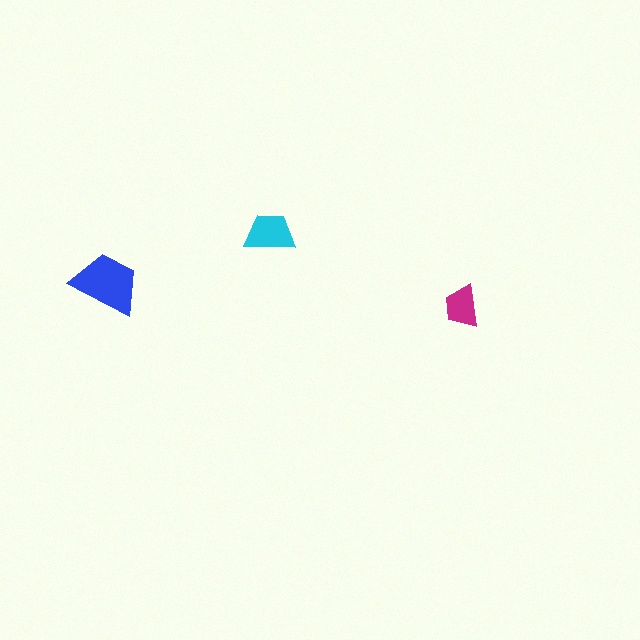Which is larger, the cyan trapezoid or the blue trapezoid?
The blue one.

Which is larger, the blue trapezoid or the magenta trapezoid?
The blue one.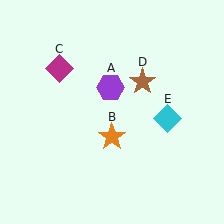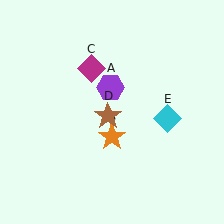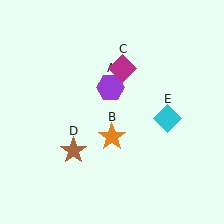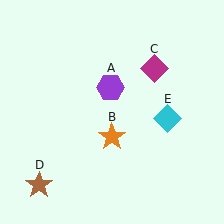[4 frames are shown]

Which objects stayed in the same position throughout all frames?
Purple hexagon (object A) and orange star (object B) and cyan diamond (object E) remained stationary.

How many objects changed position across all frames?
2 objects changed position: magenta diamond (object C), brown star (object D).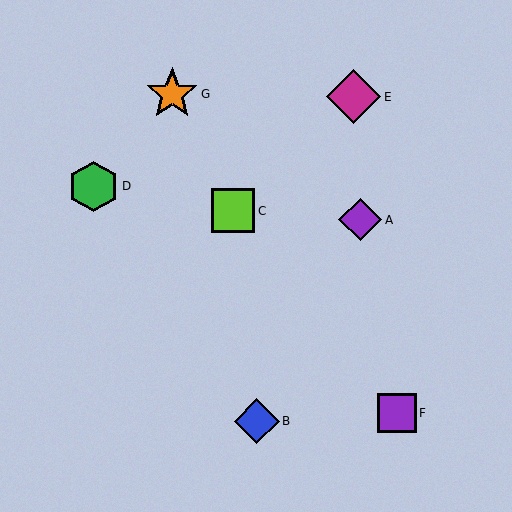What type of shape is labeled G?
Shape G is an orange star.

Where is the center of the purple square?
The center of the purple square is at (397, 413).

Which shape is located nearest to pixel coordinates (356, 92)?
The magenta diamond (labeled E) at (354, 97) is nearest to that location.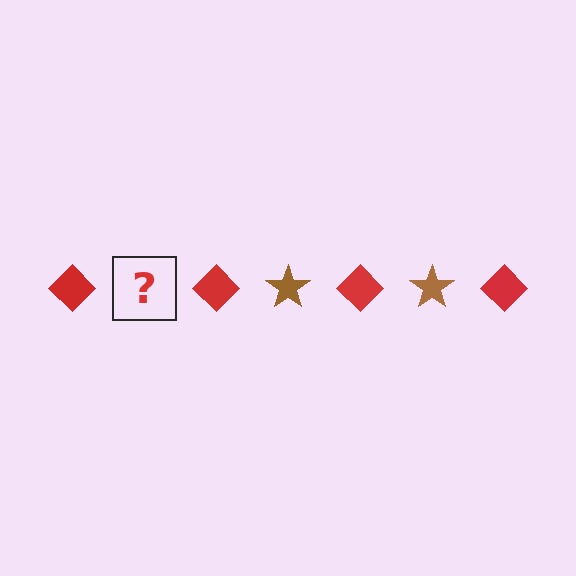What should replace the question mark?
The question mark should be replaced with a brown star.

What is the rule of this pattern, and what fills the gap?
The rule is that the pattern alternates between red diamond and brown star. The gap should be filled with a brown star.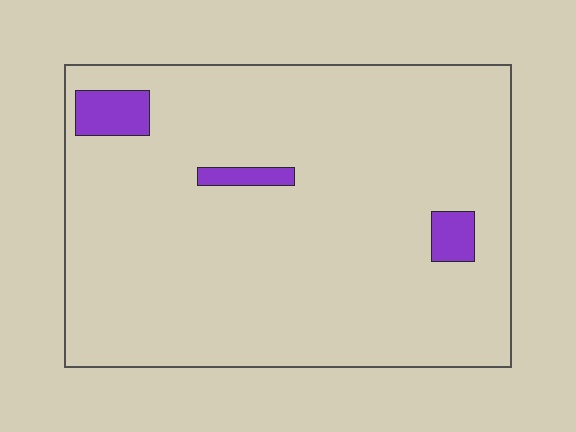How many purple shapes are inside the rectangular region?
3.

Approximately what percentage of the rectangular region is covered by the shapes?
Approximately 5%.